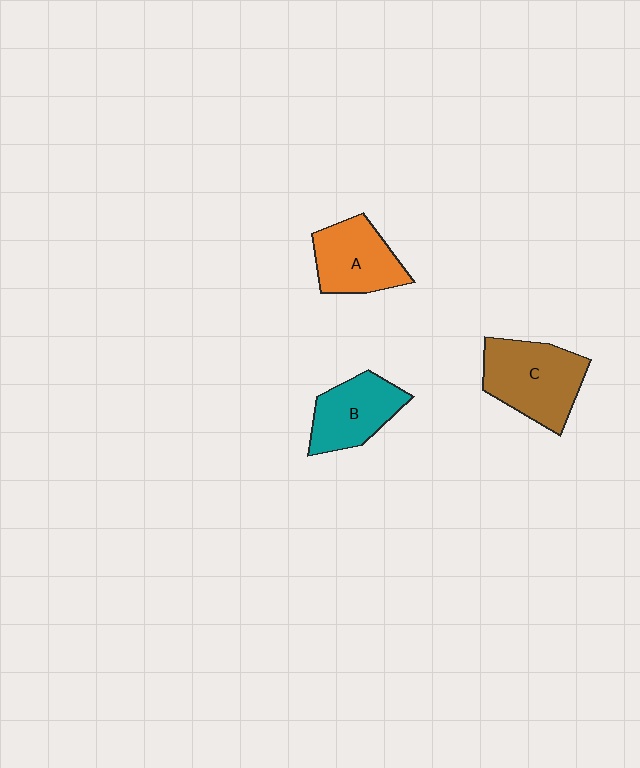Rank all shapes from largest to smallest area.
From largest to smallest: C (brown), A (orange), B (teal).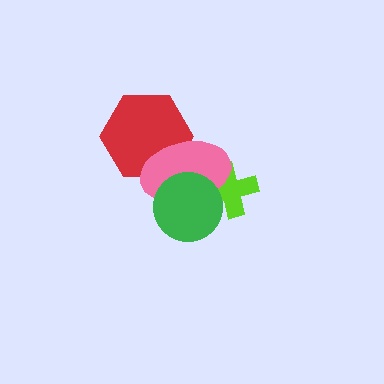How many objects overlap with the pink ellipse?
3 objects overlap with the pink ellipse.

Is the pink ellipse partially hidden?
Yes, it is partially covered by another shape.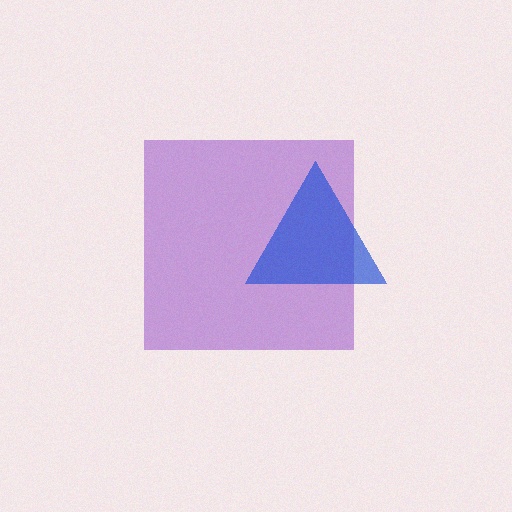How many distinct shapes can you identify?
There are 2 distinct shapes: a purple square, a blue triangle.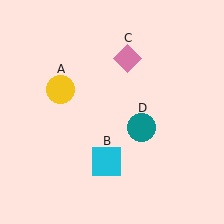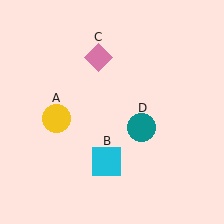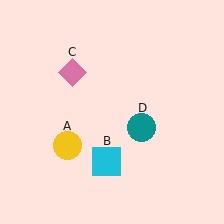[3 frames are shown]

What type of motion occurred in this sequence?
The yellow circle (object A), pink diamond (object C) rotated counterclockwise around the center of the scene.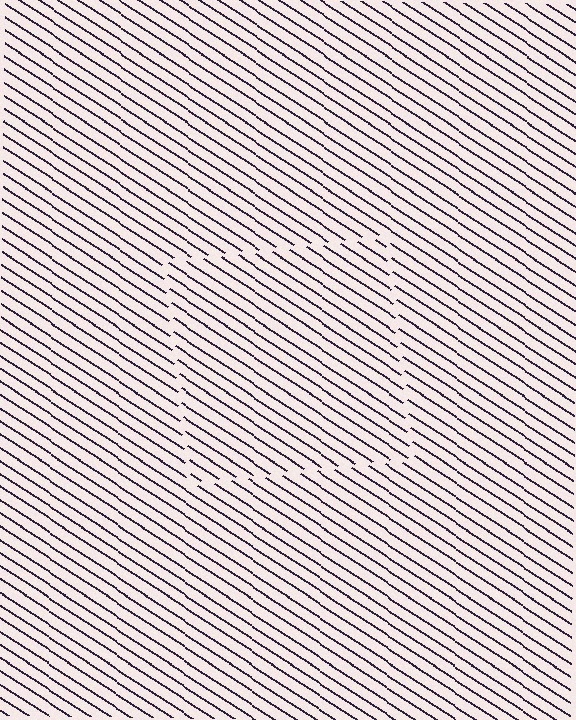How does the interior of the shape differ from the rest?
The interior of the shape contains the same grating, shifted by half a period — the contour is defined by the phase discontinuity where line-ends from the inner and outer gratings abut.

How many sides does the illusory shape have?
4 sides — the line-ends trace a square.